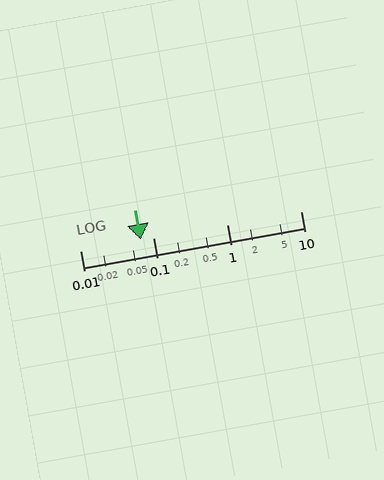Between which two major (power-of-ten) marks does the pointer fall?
The pointer is between 0.01 and 0.1.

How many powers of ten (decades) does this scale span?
The scale spans 3 decades, from 0.01 to 10.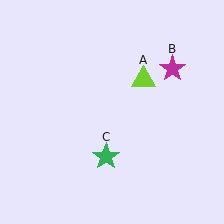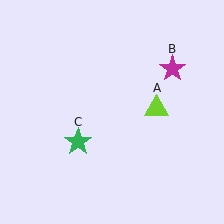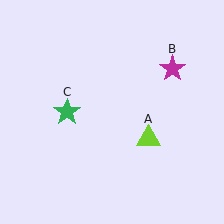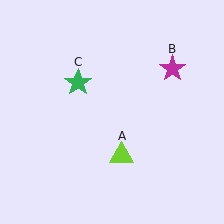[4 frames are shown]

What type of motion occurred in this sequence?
The lime triangle (object A), green star (object C) rotated clockwise around the center of the scene.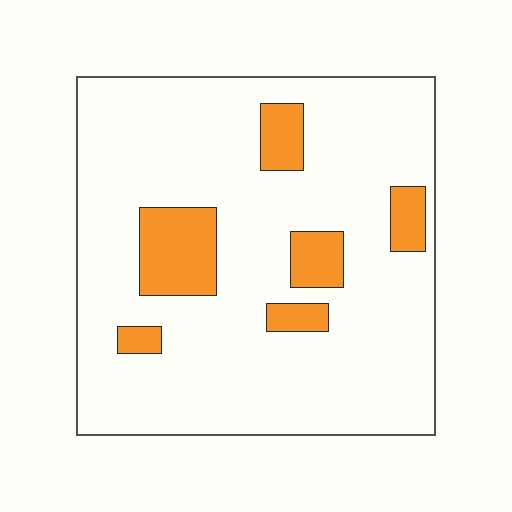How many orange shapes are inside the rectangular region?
6.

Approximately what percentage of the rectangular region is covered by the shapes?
Approximately 15%.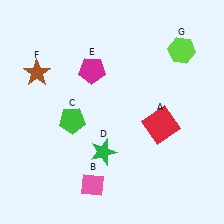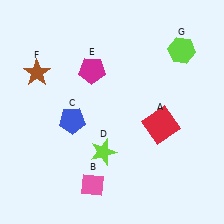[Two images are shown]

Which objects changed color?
C changed from green to blue. D changed from green to lime.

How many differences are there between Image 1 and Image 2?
There are 2 differences between the two images.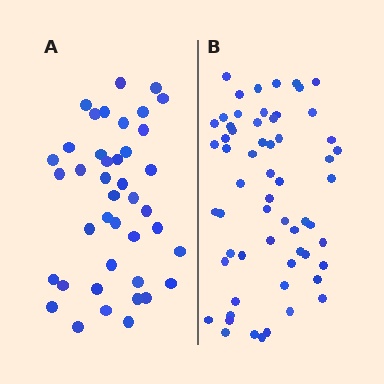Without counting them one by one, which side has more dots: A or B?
Region B (the right region) has more dots.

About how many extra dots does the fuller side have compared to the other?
Region B has approximately 20 more dots than region A.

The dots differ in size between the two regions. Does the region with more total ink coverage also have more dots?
No. Region A has more total ink coverage because its dots are larger, but region B actually contains more individual dots. Total area can be misleading — the number of items is what matters here.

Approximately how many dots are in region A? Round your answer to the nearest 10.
About 40 dots. (The exact count is 41, which rounds to 40.)